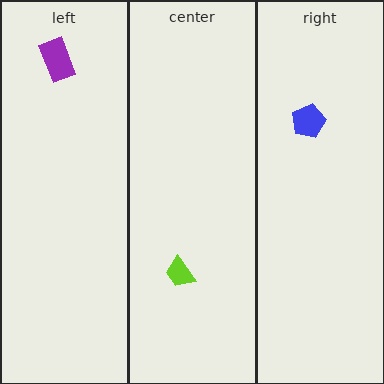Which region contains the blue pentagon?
The right region.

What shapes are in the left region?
The purple rectangle.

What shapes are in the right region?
The blue pentagon.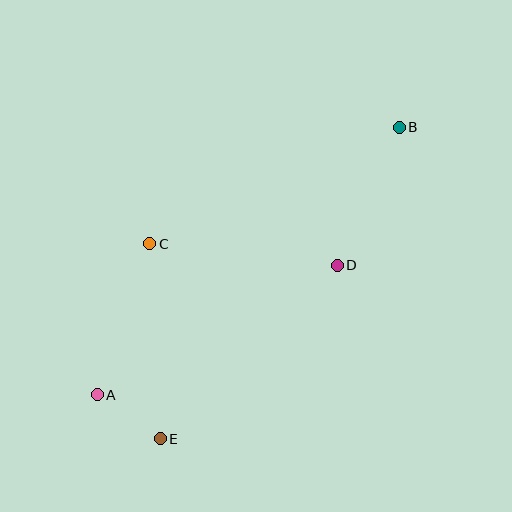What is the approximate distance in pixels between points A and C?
The distance between A and C is approximately 160 pixels.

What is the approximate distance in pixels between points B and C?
The distance between B and C is approximately 275 pixels.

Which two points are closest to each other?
Points A and E are closest to each other.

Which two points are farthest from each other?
Points A and B are farthest from each other.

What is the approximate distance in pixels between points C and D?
The distance between C and D is approximately 189 pixels.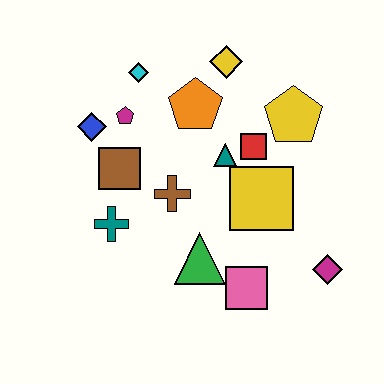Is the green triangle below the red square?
Yes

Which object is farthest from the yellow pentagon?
The teal cross is farthest from the yellow pentagon.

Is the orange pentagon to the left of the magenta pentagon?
No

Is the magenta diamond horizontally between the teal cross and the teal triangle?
No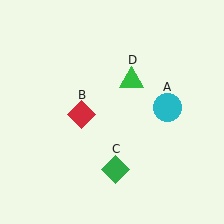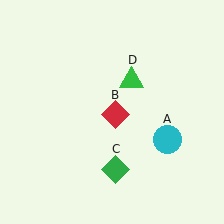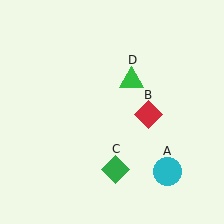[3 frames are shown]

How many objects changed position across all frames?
2 objects changed position: cyan circle (object A), red diamond (object B).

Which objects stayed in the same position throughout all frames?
Green diamond (object C) and green triangle (object D) remained stationary.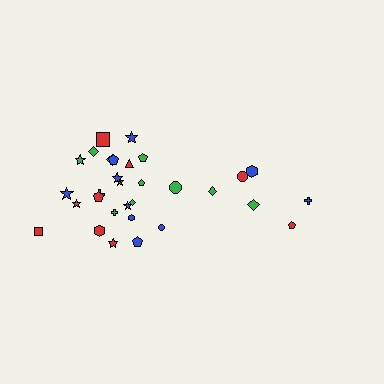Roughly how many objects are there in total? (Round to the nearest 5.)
Roughly 30 objects in total.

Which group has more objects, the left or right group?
The left group.